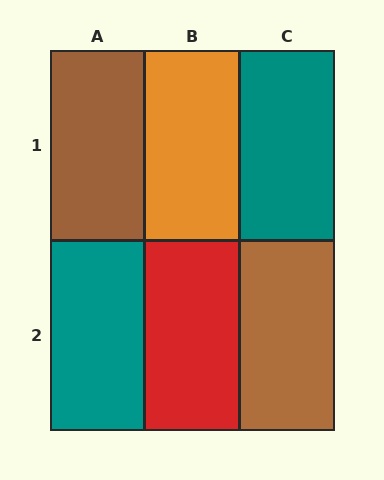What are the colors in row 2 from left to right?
Teal, red, brown.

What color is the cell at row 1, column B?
Orange.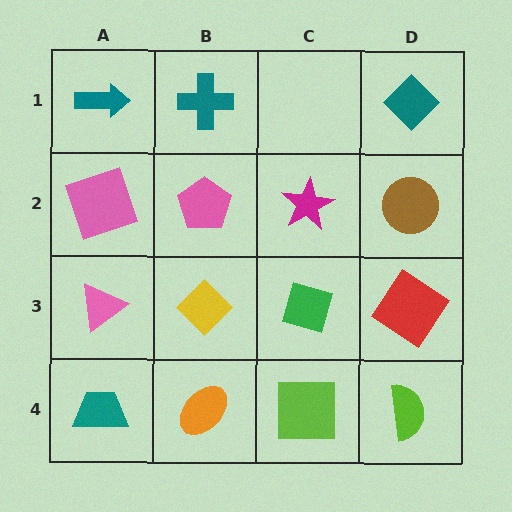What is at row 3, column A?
A pink triangle.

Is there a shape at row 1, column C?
No, that cell is empty.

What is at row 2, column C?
A magenta star.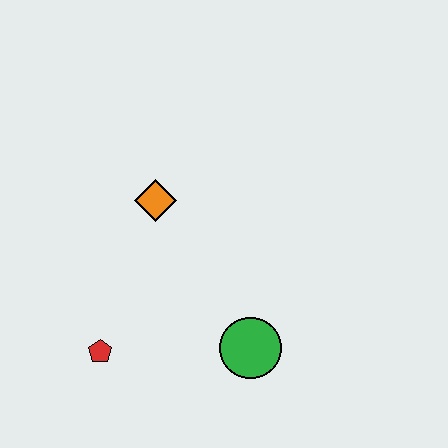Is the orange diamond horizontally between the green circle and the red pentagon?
Yes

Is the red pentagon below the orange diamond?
Yes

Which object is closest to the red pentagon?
The green circle is closest to the red pentagon.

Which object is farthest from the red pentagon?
The orange diamond is farthest from the red pentagon.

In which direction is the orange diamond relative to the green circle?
The orange diamond is above the green circle.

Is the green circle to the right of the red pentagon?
Yes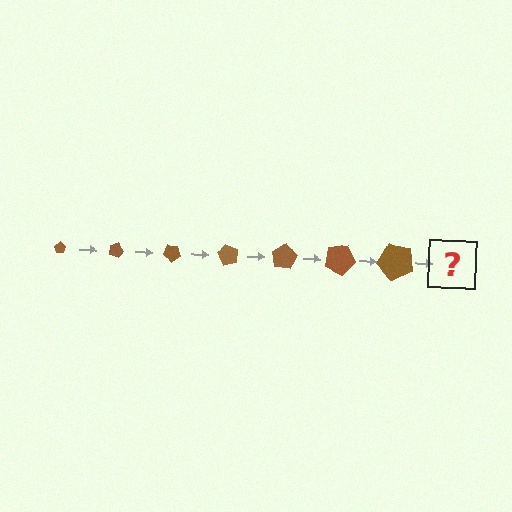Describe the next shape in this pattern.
It should be a pentagon, larger than the previous one and rotated 140 degrees from the start.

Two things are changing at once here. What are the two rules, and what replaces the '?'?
The two rules are that the pentagon grows larger each step and it rotates 20 degrees each step. The '?' should be a pentagon, larger than the previous one and rotated 140 degrees from the start.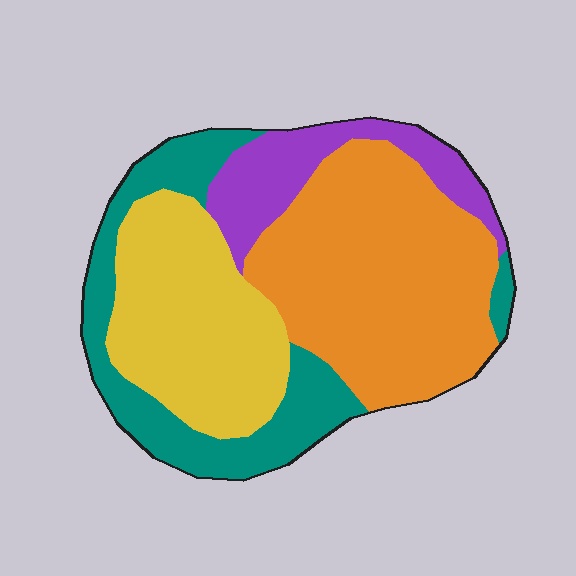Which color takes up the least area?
Purple, at roughly 15%.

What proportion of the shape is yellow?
Yellow takes up about one quarter (1/4) of the shape.